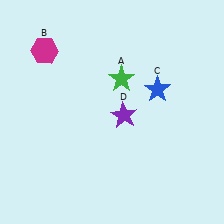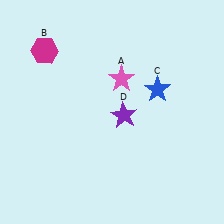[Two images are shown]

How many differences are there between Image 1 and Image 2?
There is 1 difference between the two images.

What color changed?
The star (A) changed from green in Image 1 to pink in Image 2.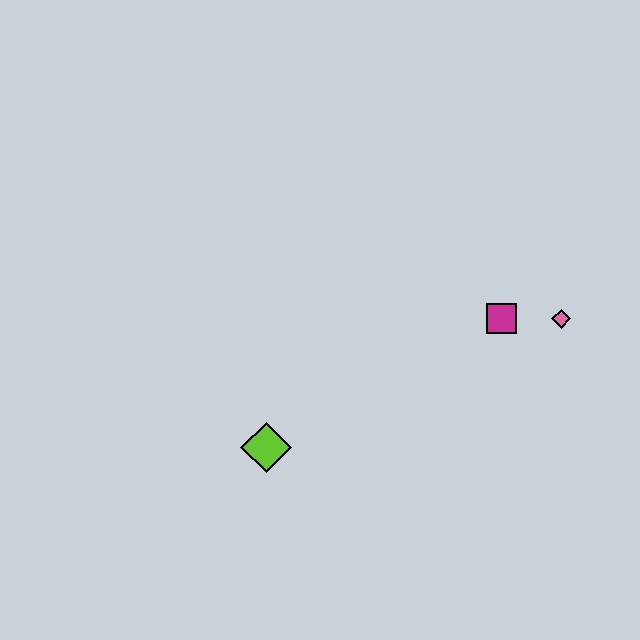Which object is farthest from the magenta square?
The lime diamond is farthest from the magenta square.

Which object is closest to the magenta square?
The pink diamond is closest to the magenta square.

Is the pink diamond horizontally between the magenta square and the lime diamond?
No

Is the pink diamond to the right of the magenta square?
Yes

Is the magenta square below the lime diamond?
No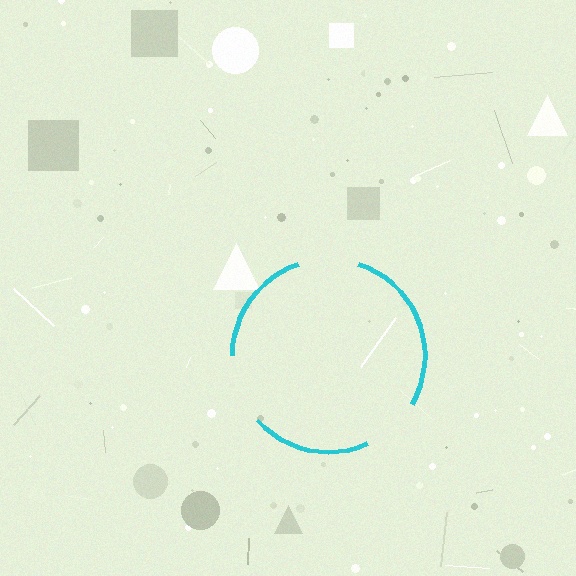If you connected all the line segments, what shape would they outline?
They would outline a circle.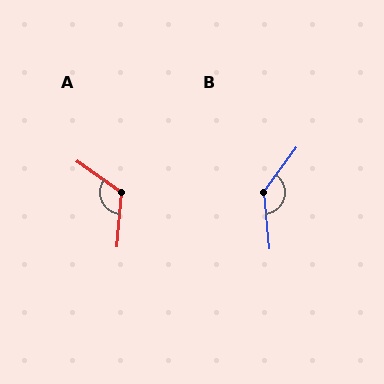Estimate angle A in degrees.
Approximately 121 degrees.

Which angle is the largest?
B, at approximately 138 degrees.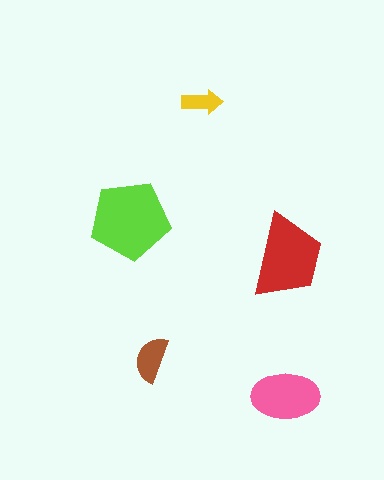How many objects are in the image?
There are 5 objects in the image.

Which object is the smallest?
The yellow arrow.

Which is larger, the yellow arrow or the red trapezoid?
The red trapezoid.